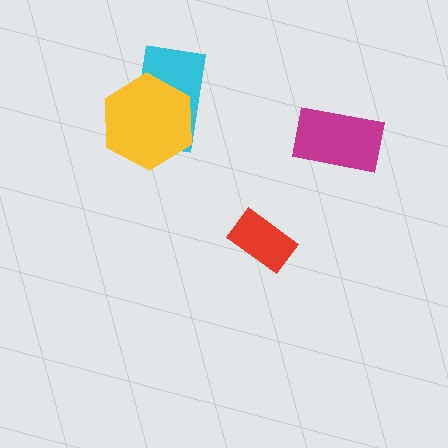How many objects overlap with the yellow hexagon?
1 object overlaps with the yellow hexagon.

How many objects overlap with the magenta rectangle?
0 objects overlap with the magenta rectangle.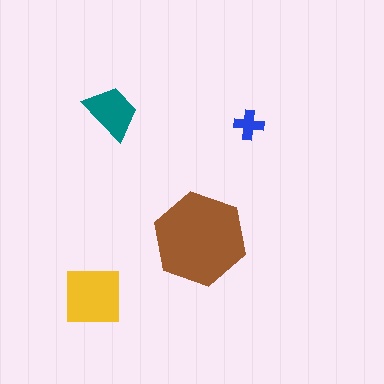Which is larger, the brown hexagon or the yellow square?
The brown hexagon.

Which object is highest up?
The teal trapezoid is topmost.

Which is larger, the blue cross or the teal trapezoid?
The teal trapezoid.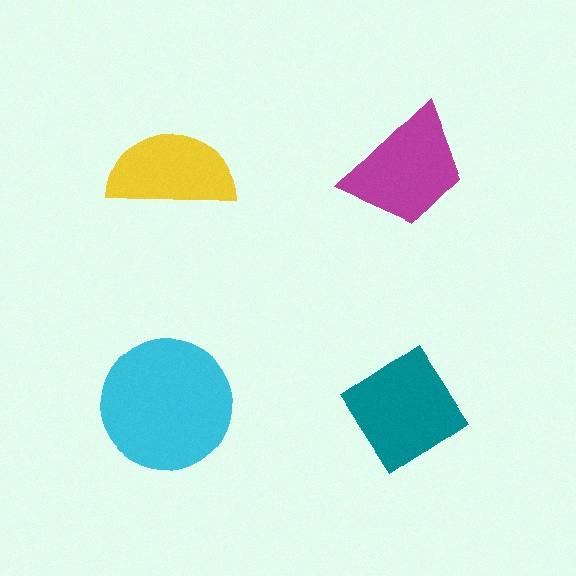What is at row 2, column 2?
A teal diamond.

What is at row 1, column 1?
A yellow semicircle.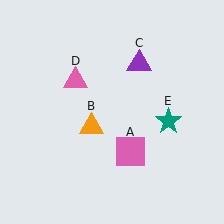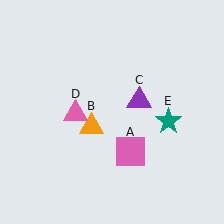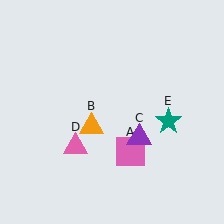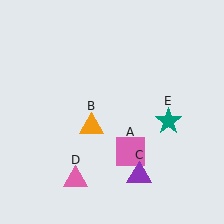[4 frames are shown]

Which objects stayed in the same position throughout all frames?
Pink square (object A) and orange triangle (object B) and teal star (object E) remained stationary.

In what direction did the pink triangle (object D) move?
The pink triangle (object D) moved down.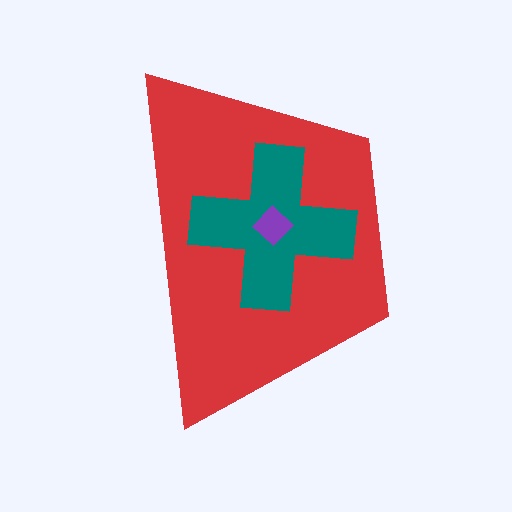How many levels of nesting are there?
3.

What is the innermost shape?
The purple diamond.